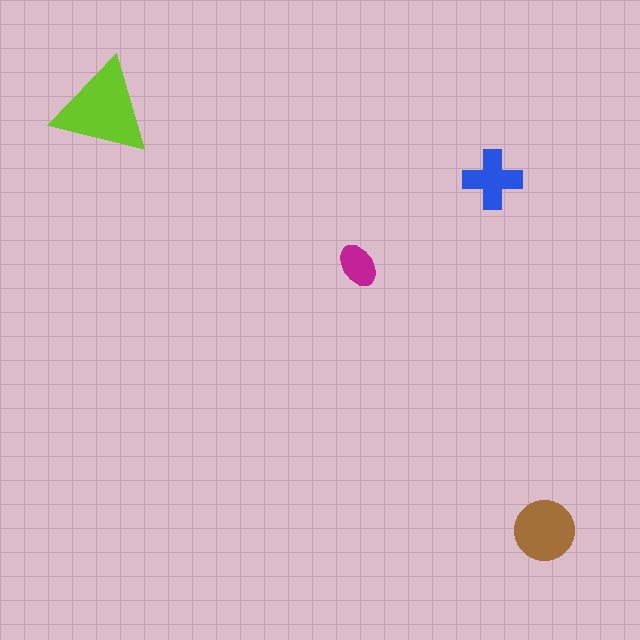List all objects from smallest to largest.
The magenta ellipse, the blue cross, the brown circle, the lime triangle.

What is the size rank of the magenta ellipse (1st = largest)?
4th.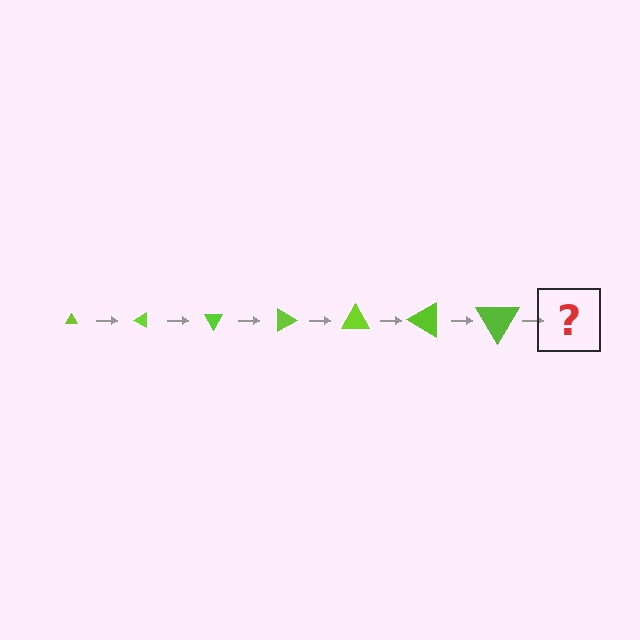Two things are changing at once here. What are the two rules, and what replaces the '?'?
The two rules are that the triangle grows larger each step and it rotates 30 degrees each step. The '?' should be a triangle, larger than the previous one and rotated 210 degrees from the start.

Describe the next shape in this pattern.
It should be a triangle, larger than the previous one and rotated 210 degrees from the start.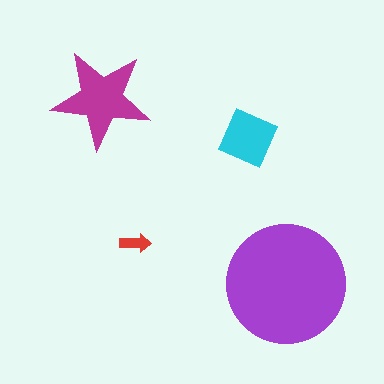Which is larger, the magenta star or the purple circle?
The purple circle.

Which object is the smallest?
The red arrow.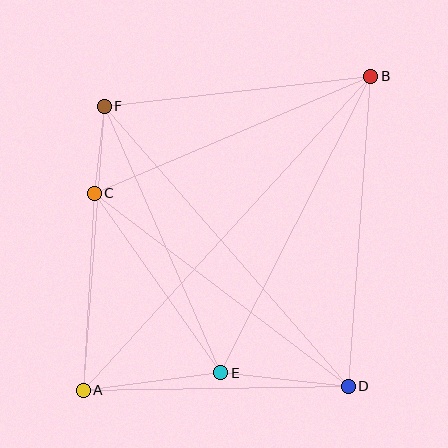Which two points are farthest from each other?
Points A and B are farthest from each other.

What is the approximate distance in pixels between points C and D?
The distance between C and D is approximately 319 pixels.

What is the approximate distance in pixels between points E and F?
The distance between E and F is approximately 290 pixels.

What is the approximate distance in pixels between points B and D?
The distance between B and D is approximately 311 pixels.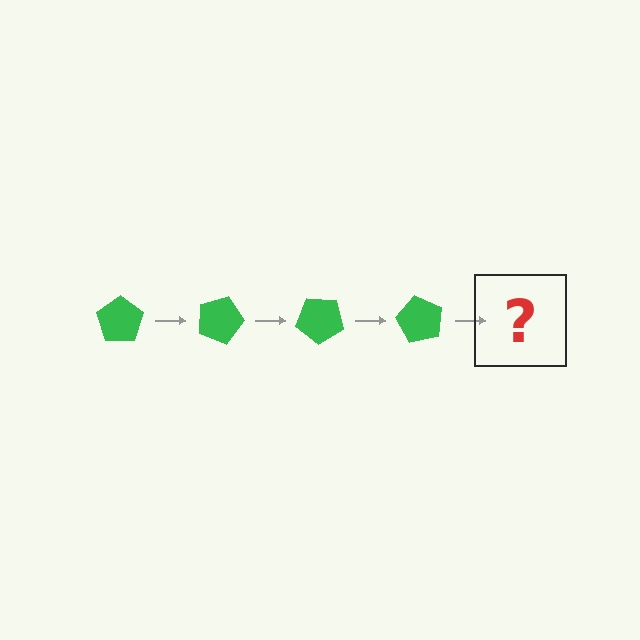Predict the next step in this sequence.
The next step is a green pentagon rotated 80 degrees.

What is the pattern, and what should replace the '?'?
The pattern is that the pentagon rotates 20 degrees each step. The '?' should be a green pentagon rotated 80 degrees.